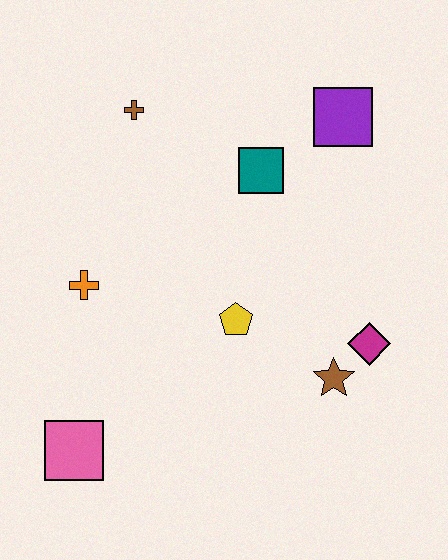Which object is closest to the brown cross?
The teal square is closest to the brown cross.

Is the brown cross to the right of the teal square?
No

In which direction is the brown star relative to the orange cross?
The brown star is to the right of the orange cross.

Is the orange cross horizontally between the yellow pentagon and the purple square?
No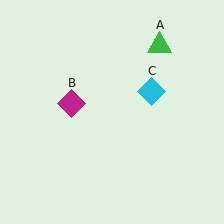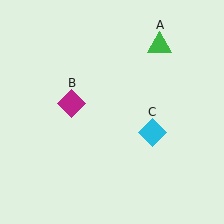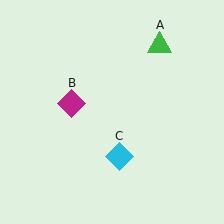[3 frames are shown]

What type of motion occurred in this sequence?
The cyan diamond (object C) rotated clockwise around the center of the scene.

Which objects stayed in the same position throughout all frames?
Green triangle (object A) and magenta diamond (object B) remained stationary.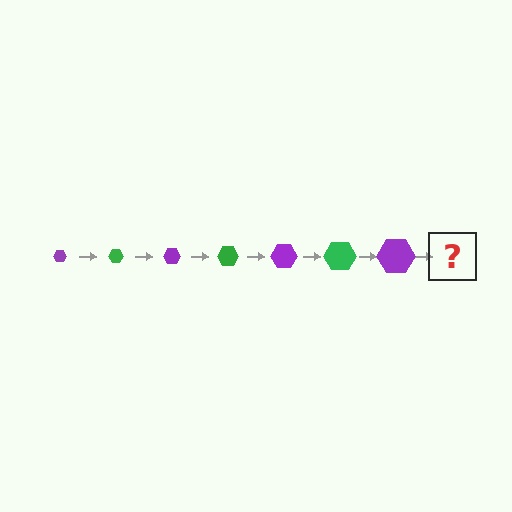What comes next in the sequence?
The next element should be a green hexagon, larger than the previous one.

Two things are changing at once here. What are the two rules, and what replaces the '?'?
The two rules are that the hexagon grows larger each step and the color cycles through purple and green. The '?' should be a green hexagon, larger than the previous one.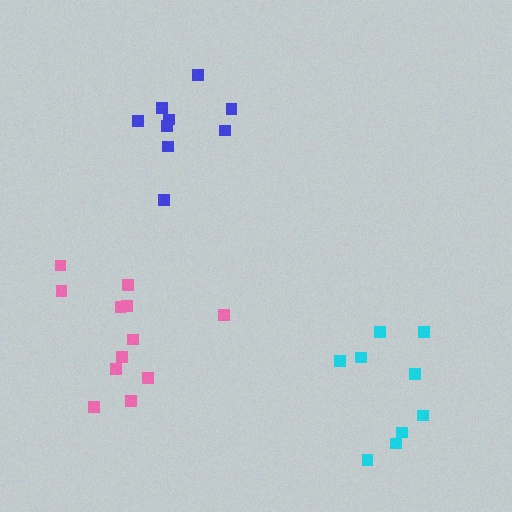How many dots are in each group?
Group 1: 12 dots, Group 2: 9 dots, Group 3: 9 dots (30 total).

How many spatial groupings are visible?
There are 3 spatial groupings.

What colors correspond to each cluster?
The clusters are colored: pink, blue, cyan.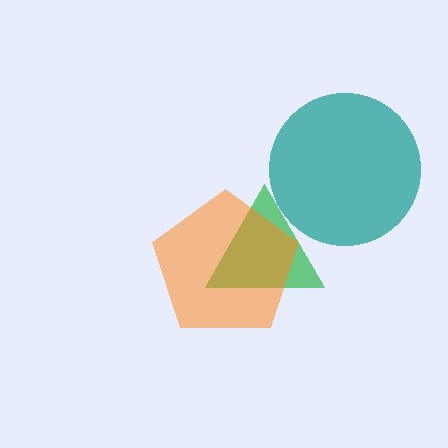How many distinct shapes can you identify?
There are 3 distinct shapes: a green triangle, an orange pentagon, a teal circle.